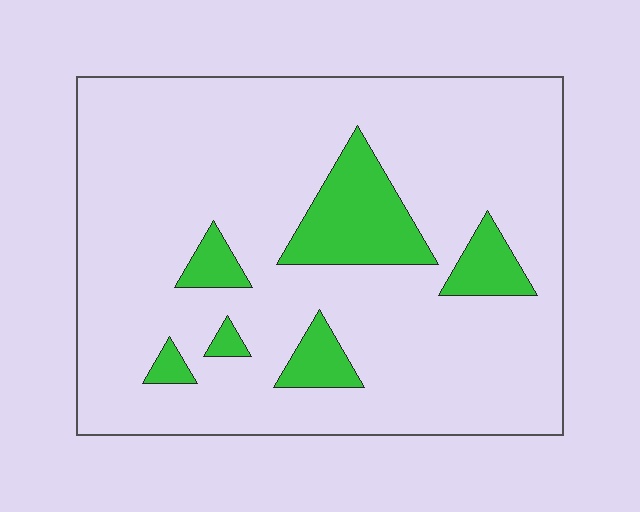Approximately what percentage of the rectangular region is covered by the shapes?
Approximately 15%.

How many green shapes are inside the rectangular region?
6.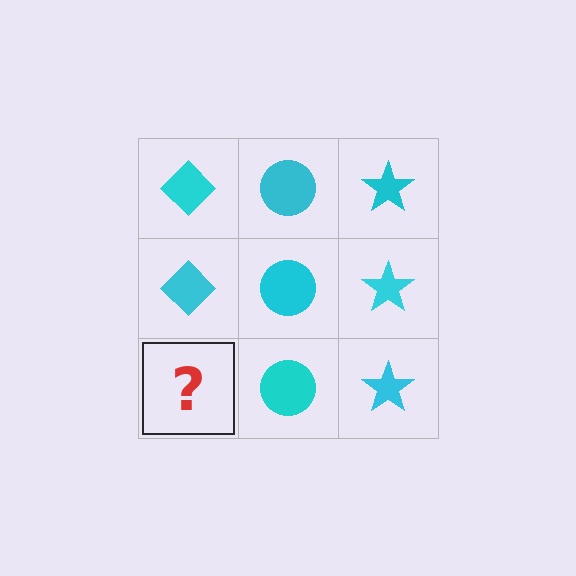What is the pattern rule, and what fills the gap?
The rule is that each column has a consistent shape. The gap should be filled with a cyan diamond.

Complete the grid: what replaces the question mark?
The question mark should be replaced with a cyan diamond.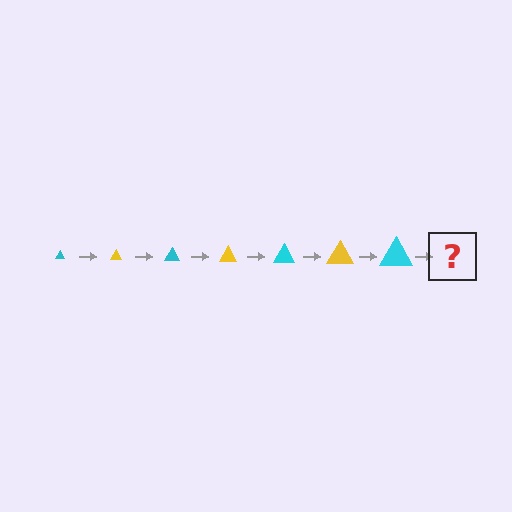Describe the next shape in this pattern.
It should be a yellow triangle, larger than the previous one.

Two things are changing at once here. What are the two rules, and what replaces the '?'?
The two rules are that the triangle grows larger each step and the color cycles through cyan and yellow. The '?' should be a yellow triangle, larger than the previous one.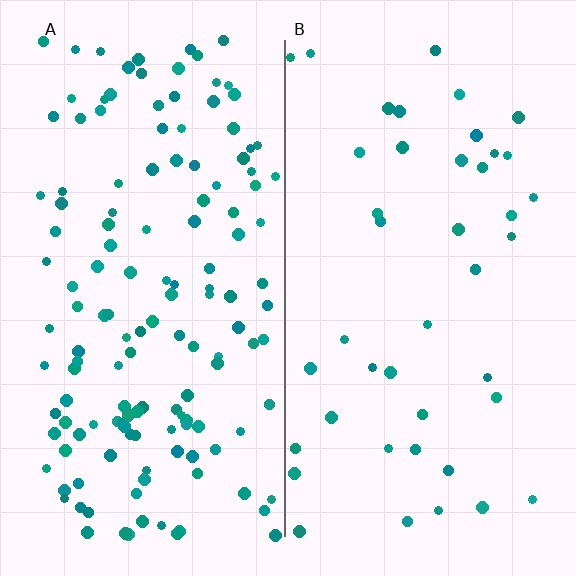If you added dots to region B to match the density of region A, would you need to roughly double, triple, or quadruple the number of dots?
Approximately triple.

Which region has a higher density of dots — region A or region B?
A (the left).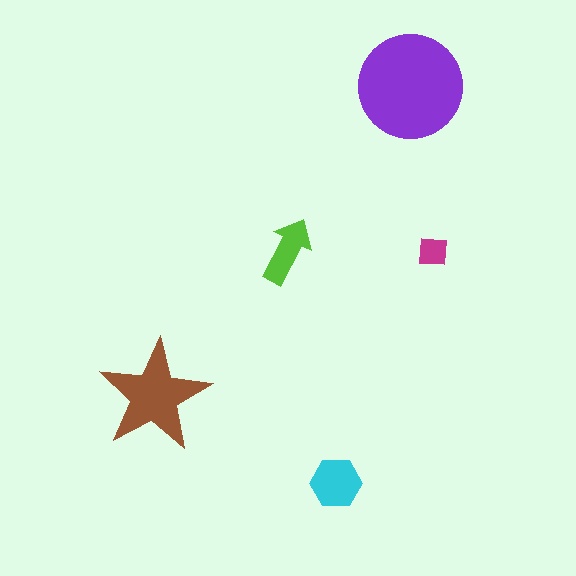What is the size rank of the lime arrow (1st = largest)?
4th.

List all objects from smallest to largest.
The magenta square, the lime arrow, the cyan hexagon, the brown star, the purple circle.